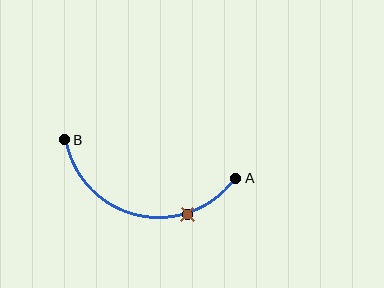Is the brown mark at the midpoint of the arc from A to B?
No. The brown mark lies on the arc but is closer to endpoint A. The arc midpoint would be at the point on the curve equidistant along the arc from both A and B.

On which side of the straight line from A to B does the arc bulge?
The arc bulges below the straight line connecting A and B.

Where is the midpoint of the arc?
The arc midpoint is the point on the curve farthest from the straight line joining A and B. It sits below that line.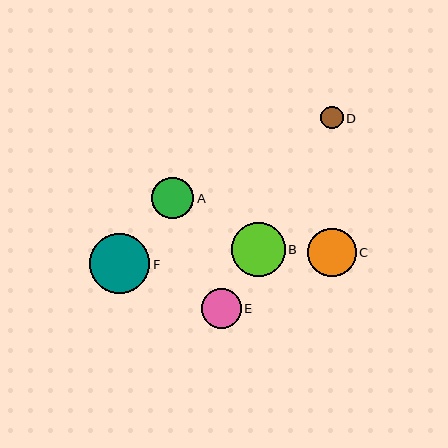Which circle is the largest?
Circle F is the largest with a size of approximately 60 pixels.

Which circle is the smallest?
Circle D is the smallest with a size of approximately 22 pixels.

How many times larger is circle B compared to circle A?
Circle B is approximately 1.3 times the size of circle A.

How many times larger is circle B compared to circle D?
Circle B is approximately 2.4 times the size of circle D.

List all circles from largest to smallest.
From largest to smallest: F, B, C, A, E, D.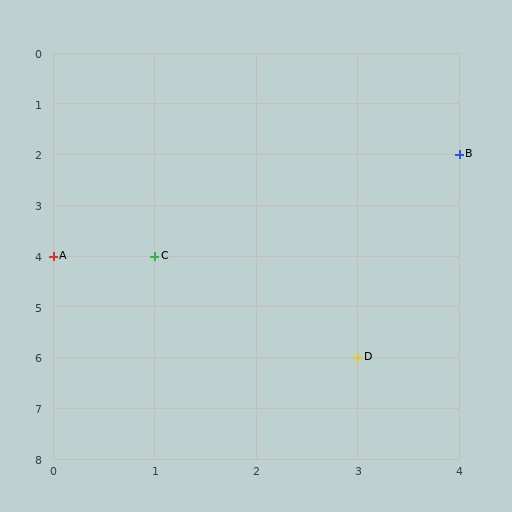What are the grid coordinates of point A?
Point A is at grid coordinates (0, 4).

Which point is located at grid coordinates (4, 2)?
Point B is at (4, 2).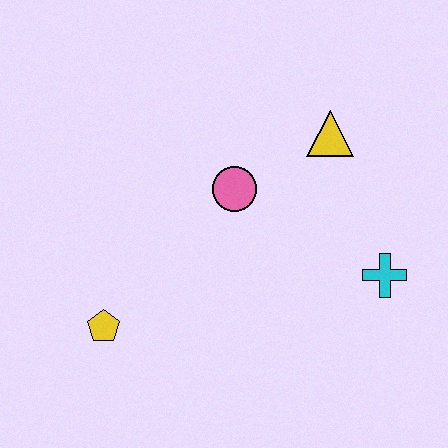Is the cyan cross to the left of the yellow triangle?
No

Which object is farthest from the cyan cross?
The yellow pentagon is farthest from the cyan cross.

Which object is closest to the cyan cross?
The yellow triangle is closest to the cyan cross.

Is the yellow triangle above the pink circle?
Yes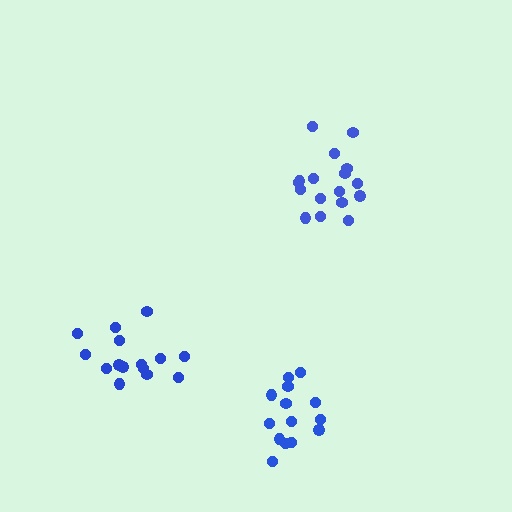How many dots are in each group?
Group 1: 17 dots, Group 2: 15 dots, Group 3: 14 dots (46 total).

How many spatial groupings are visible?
There are 3 spatial groupings.